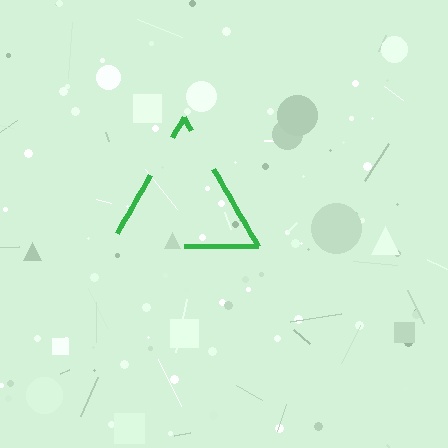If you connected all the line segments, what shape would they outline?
They would outline a triangle.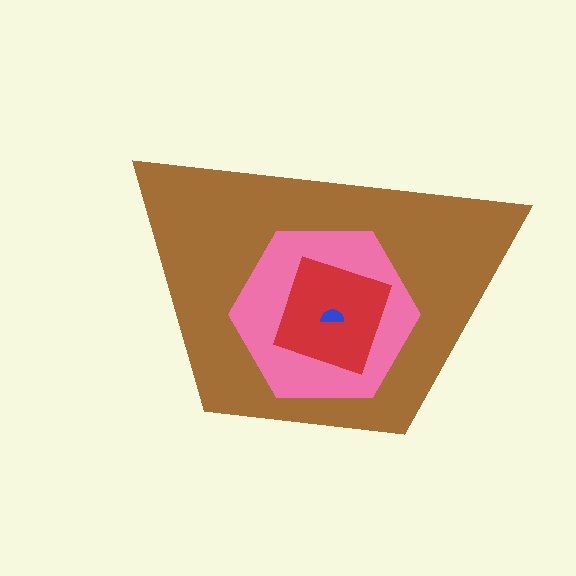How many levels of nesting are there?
4.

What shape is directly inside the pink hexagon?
The red square.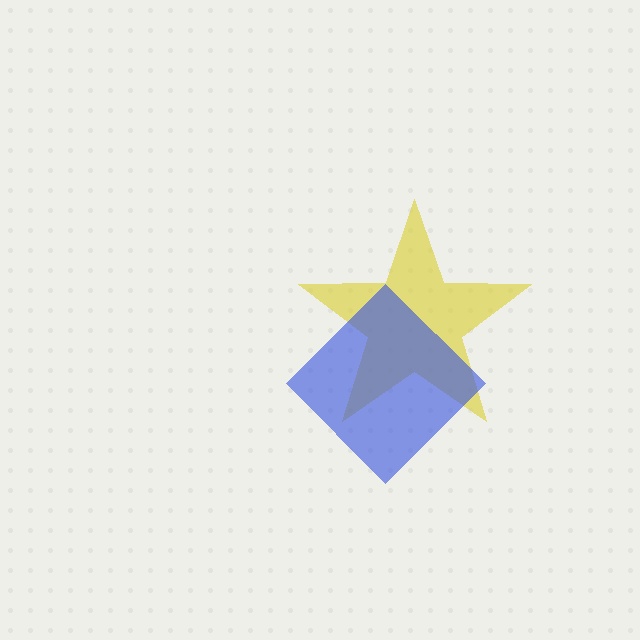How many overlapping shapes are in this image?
There are 2 overlapping shapes in the image.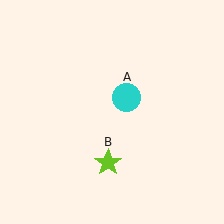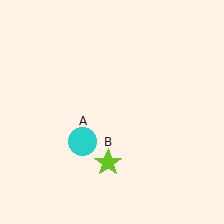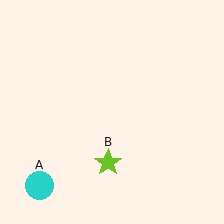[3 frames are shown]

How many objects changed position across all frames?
1 object changed position: cyan circle (object A).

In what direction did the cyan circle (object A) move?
The cyan circle (object A) moved down and to the left.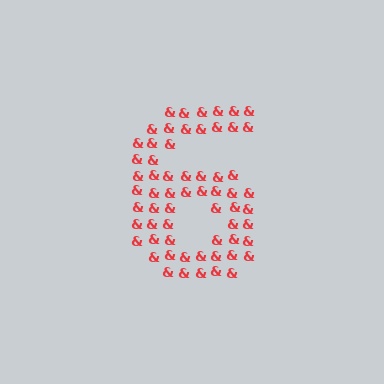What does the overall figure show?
The overall figure shows the digit 6.